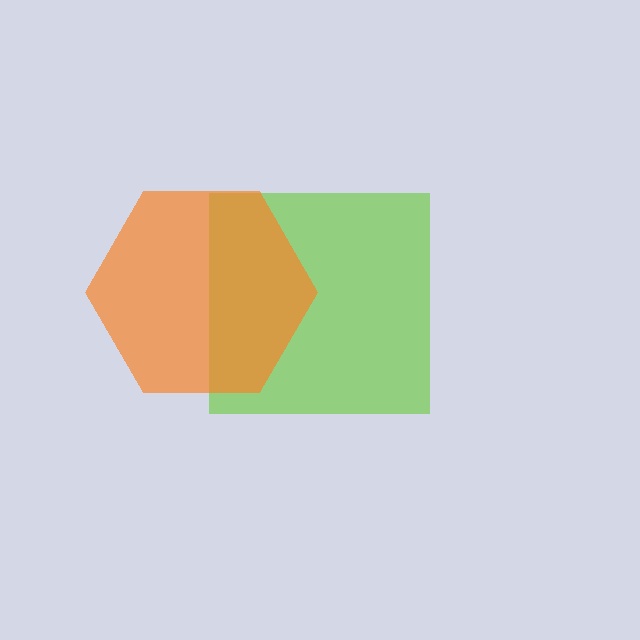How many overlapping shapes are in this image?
There are 2 overlapping shapes in the image.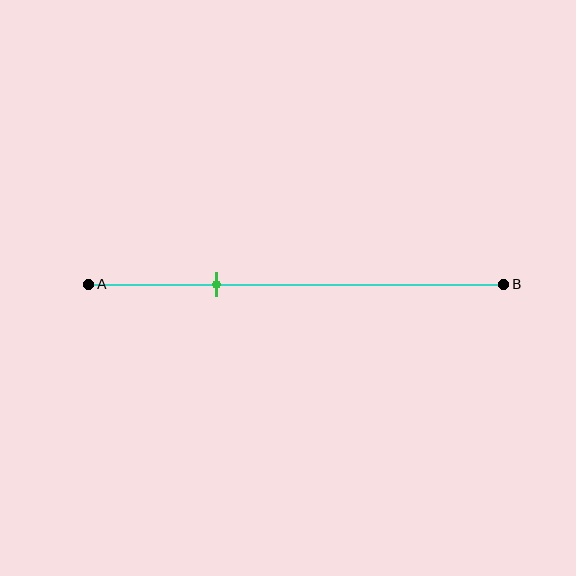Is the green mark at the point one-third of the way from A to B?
Yes, the mark is approximately at the one-third point.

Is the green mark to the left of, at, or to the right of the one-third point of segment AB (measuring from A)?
The green mark is approximately at the one-third point of segment AB.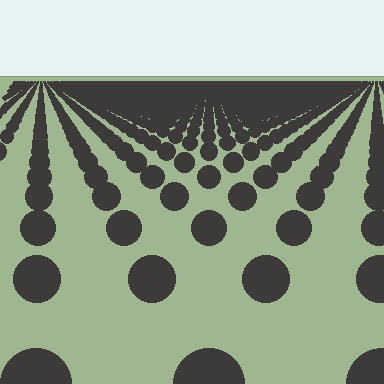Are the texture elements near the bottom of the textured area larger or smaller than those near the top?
Larger. Near the bottom, elements are closer to the viewer and appear at a bigger on-screen size.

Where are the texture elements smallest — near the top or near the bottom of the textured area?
Near the top.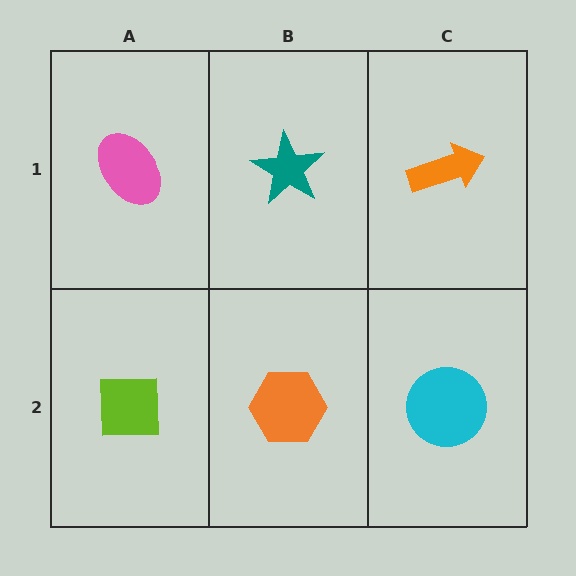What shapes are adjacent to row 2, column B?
A teal star (row 1, column B), a lime square (row 2, column A), a cyan circle (row 2, column C).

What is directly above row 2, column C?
An orange arrow.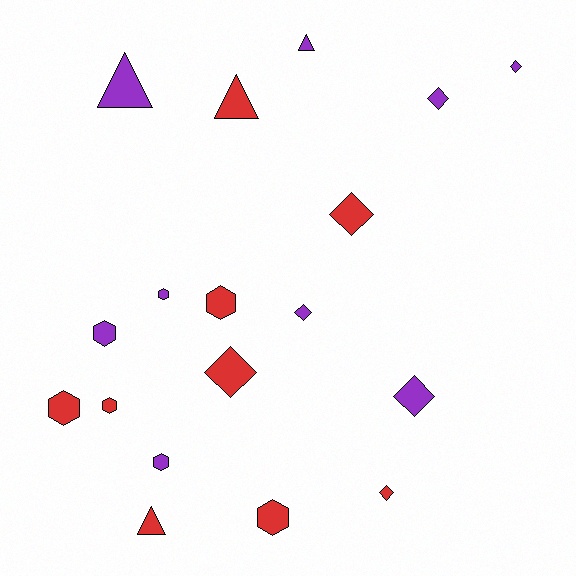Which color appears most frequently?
Purple, with 9 objects.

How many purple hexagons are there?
There are 3 purple hexagons.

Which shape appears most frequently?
Diamond, with 7 objects.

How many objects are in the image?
There are 18 objects.